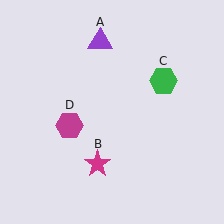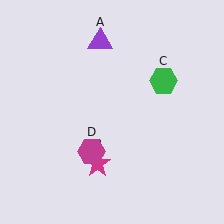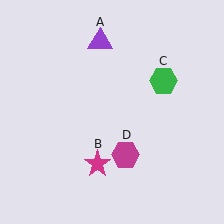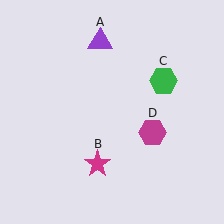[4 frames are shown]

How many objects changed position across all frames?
1 object changed position: magenta hexagon (object D).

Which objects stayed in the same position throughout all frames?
Purple triangle (object A) and magenta star (object B) and green hexagon (object C) remained stationary.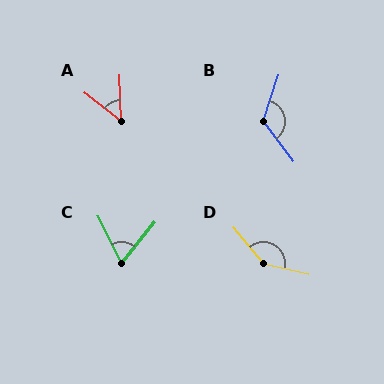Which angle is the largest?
D, at approximately 142 degrees.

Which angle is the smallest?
A, at approximately 49 degrees.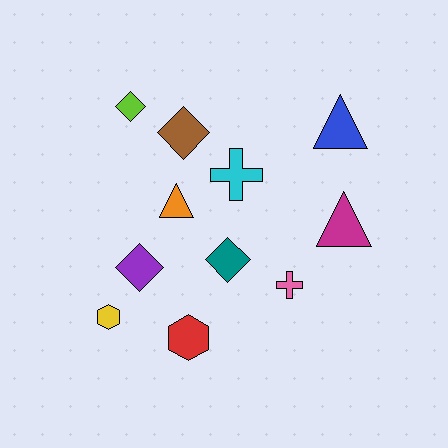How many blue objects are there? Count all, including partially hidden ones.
There is 1 blue object.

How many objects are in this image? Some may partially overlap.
There are 11 objects.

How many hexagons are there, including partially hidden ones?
There are 2 hexagons.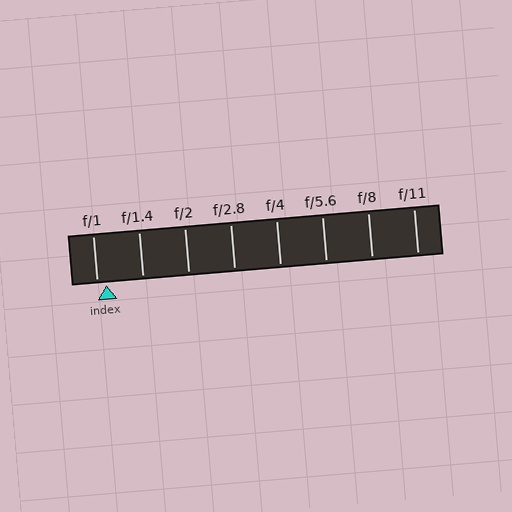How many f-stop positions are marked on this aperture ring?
There are 8 f-stop positions marked.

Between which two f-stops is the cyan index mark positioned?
The index mark is between f/1 and f/1.4.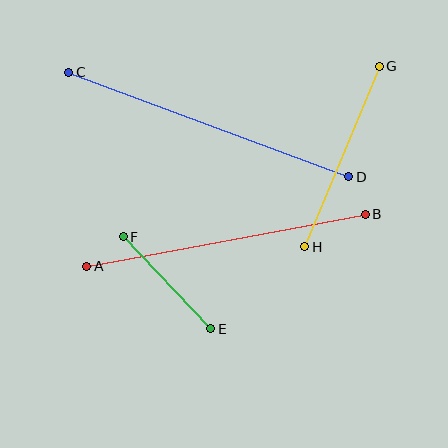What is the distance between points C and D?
The distance is approximately 299 pixels.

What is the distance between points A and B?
The distance is approximately 283 pixels.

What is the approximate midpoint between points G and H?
The midpoint is at approximately (342, 156) pixels.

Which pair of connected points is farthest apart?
Points C and D are farthest apart.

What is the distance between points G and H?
The distance is approximately 195 pixels.